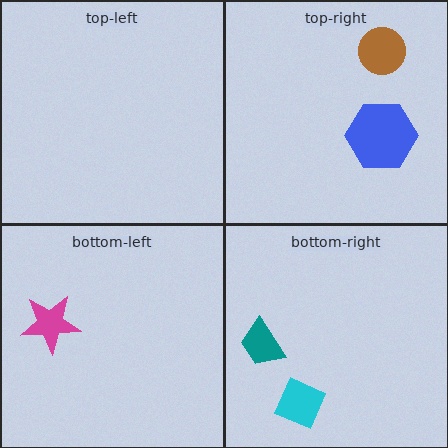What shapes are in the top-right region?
The blue hexagon, the brown circle.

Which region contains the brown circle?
The top-right region.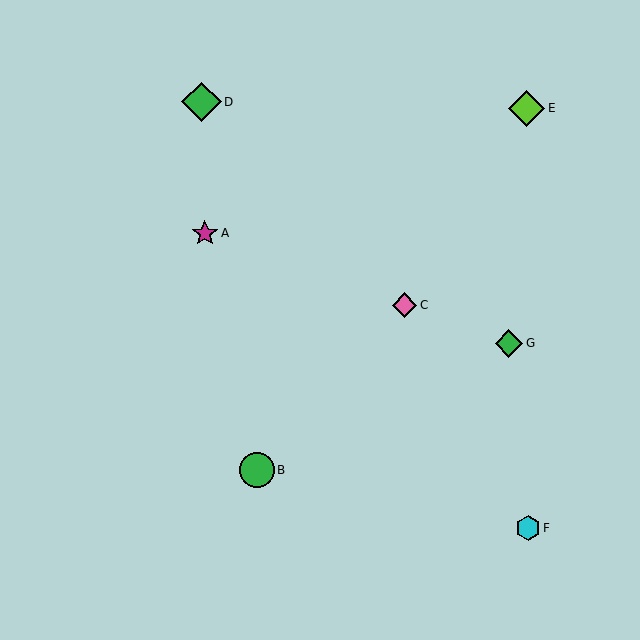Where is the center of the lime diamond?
The center of the lime diamond is at (527, 108).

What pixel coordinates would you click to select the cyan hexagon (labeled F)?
Click at (528, 528) to select the cyan hexagon F.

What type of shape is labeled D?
Shape D is a green diamond.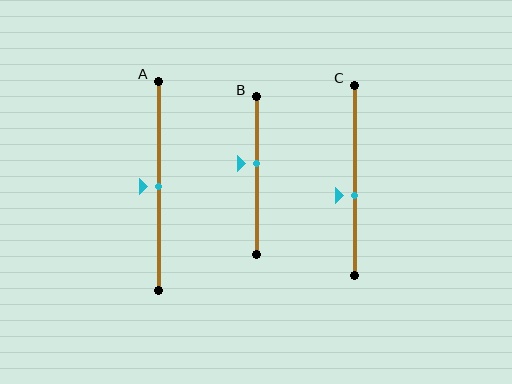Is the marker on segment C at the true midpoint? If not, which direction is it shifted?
No, the marker on segment C is shifted downward by about 8% of the segment length.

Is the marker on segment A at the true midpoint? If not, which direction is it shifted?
Yes, the marker on segment A is at the true midpoint.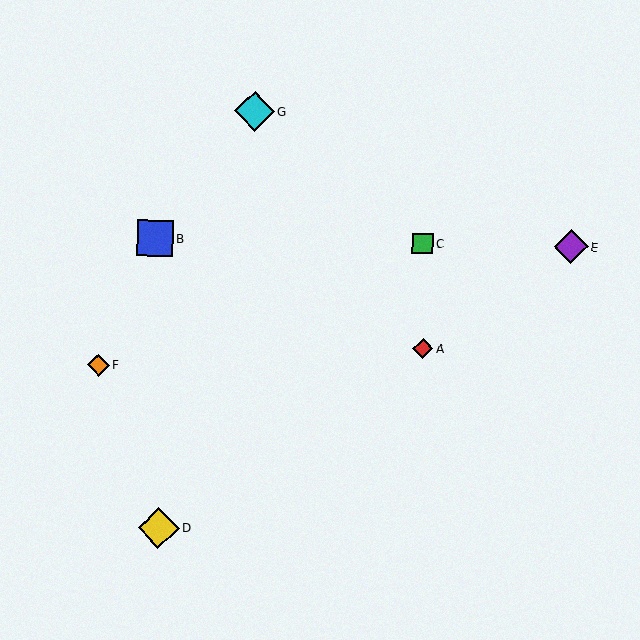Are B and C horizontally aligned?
Yes, both are at y≈238.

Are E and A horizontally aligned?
No, E is at y≈247 and A is at y≈349.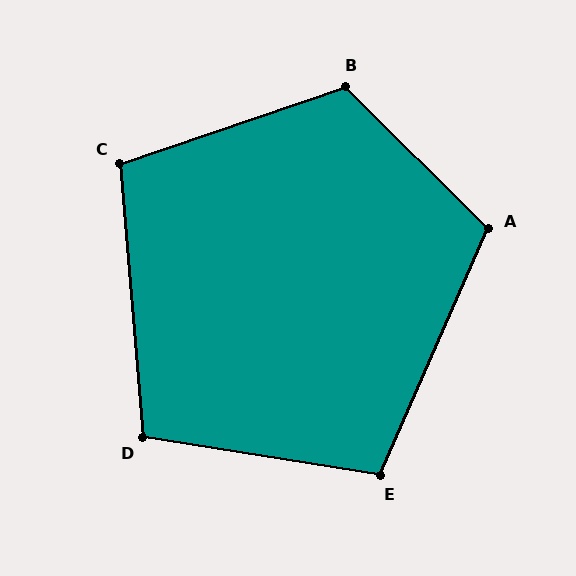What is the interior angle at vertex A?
Approximately 111 degrees (obtuse).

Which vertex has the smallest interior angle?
D, at approximately 104 degrees.